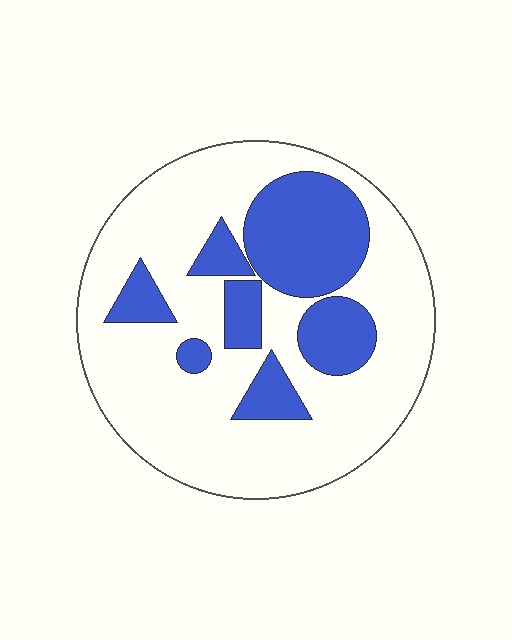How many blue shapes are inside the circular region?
7.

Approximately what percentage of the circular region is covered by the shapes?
Approximately 30%.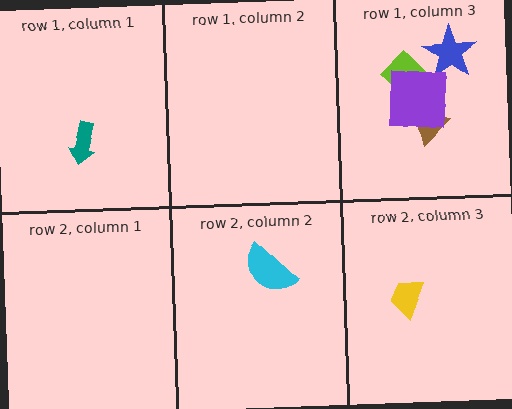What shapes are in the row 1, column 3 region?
The brown triangle, the blue star, the lime diamond, the purple square.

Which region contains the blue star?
The row 1, column 3 region.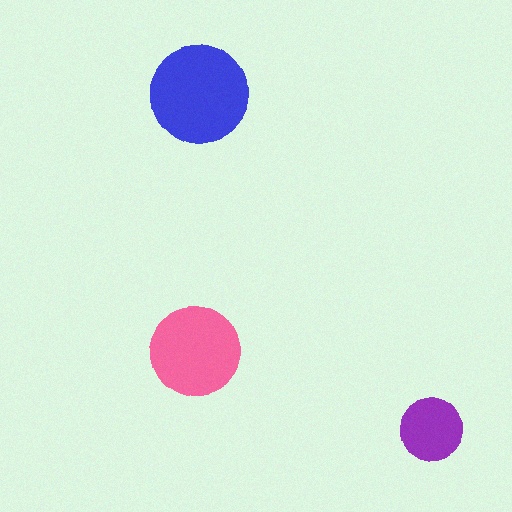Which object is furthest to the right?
The purple circle is rightmost.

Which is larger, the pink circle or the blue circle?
The blue one.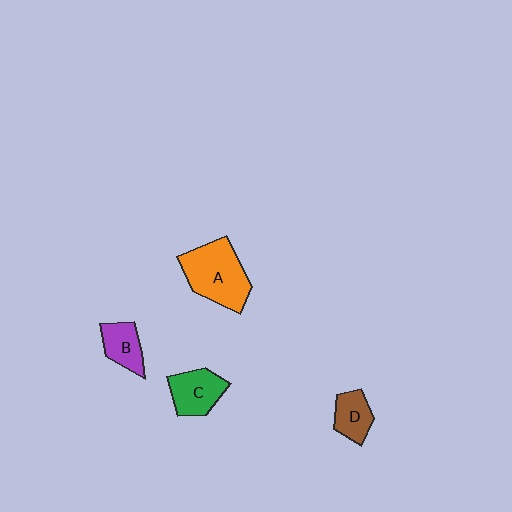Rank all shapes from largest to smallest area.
From largest to smallest: A (orange), C (green), B (purple), D (brown).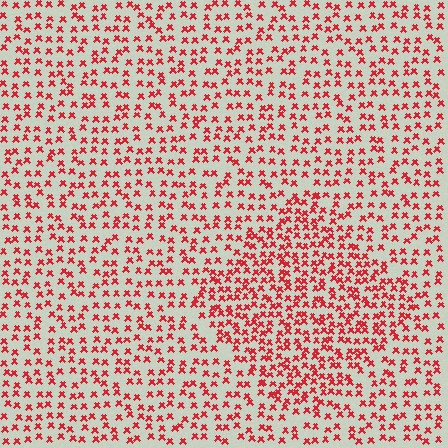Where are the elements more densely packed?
The elements are more densely packed inside the diamond boundary.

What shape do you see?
I see a diamond.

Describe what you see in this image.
The image contains small red elements arranged at two different densities. A diamond-shaped region is visible where the elements are more densely packed than the surrounding area.